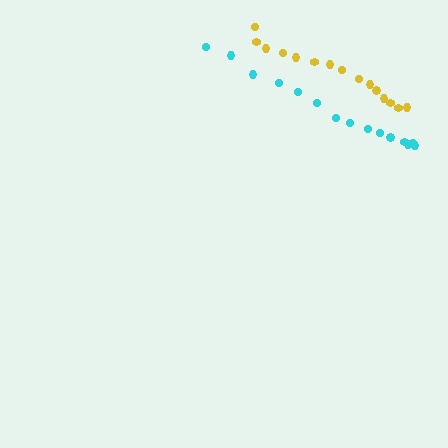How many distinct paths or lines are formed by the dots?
There are 2 distinct paths.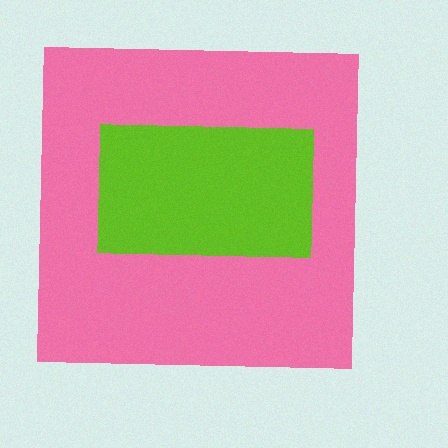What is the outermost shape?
The pink square.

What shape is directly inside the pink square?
The lime rectangle.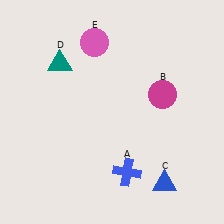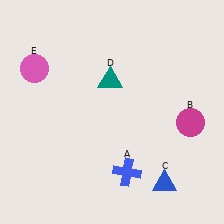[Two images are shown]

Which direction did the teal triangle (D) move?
The teal triangle (D) moved right.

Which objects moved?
The objects that moved are: the magenta circle (B), the teal triangle (D), the pink circle (E).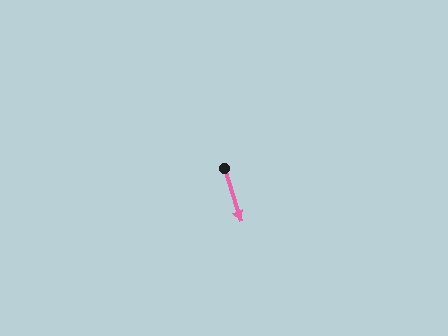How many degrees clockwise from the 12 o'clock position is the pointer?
Approximately 163 degrees.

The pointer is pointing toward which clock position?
Roughly 5 o'clock.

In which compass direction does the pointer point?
South.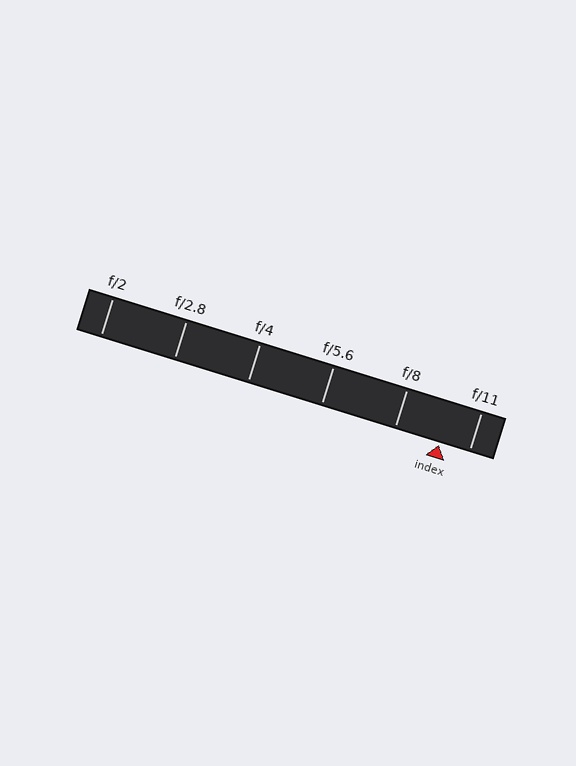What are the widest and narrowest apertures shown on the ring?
The widest aperture shown is f/2 and the narrowest is f/11.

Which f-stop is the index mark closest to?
The index mark is closest to f/11.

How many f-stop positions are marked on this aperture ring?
There are 6 f-stop positions marked.